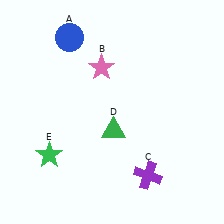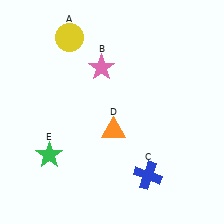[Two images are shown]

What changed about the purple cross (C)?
In Image 1, C is purple. In Image 2, it changed to blue.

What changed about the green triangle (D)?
In Image 1, D is green. In Image 2, it changed to orange.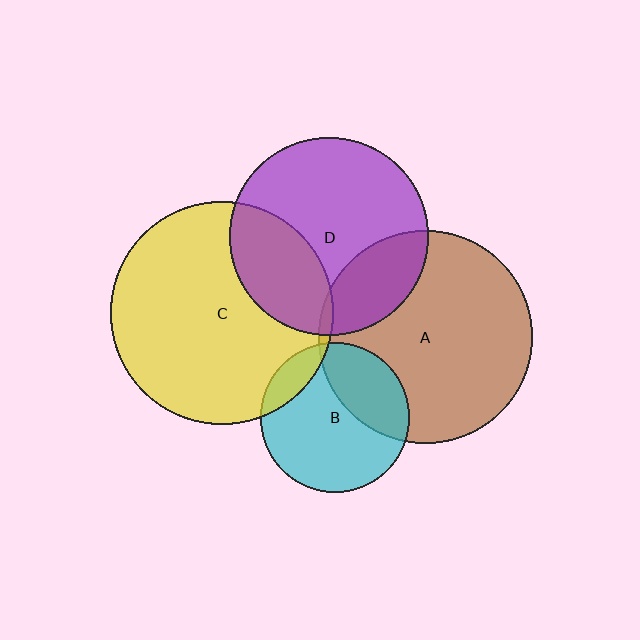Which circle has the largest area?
Circle C (yellow).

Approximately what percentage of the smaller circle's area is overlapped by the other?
Approximately 25%.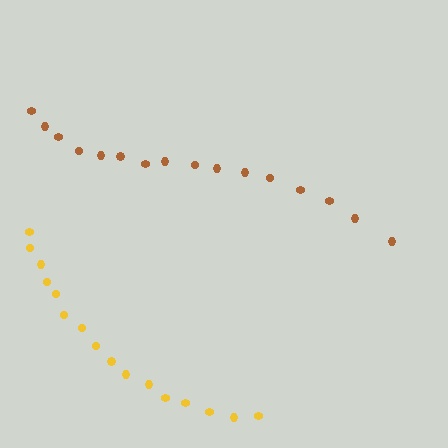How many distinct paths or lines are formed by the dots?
There are 2 distinct paths.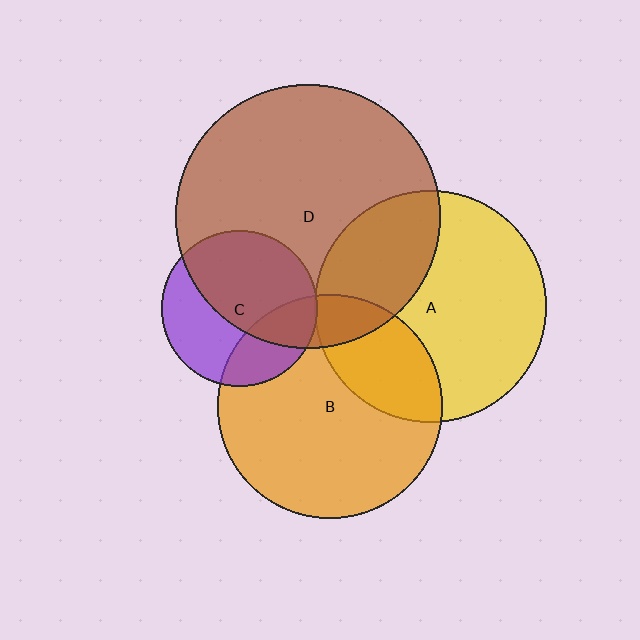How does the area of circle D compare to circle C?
Approximately 2.9 times.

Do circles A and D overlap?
Yes.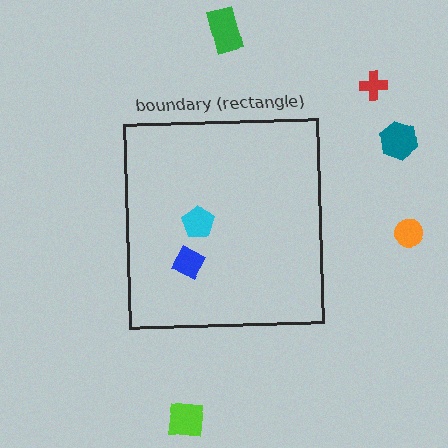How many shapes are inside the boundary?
2 inside, 5 outside.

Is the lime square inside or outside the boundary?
Outside.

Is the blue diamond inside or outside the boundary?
Inside.